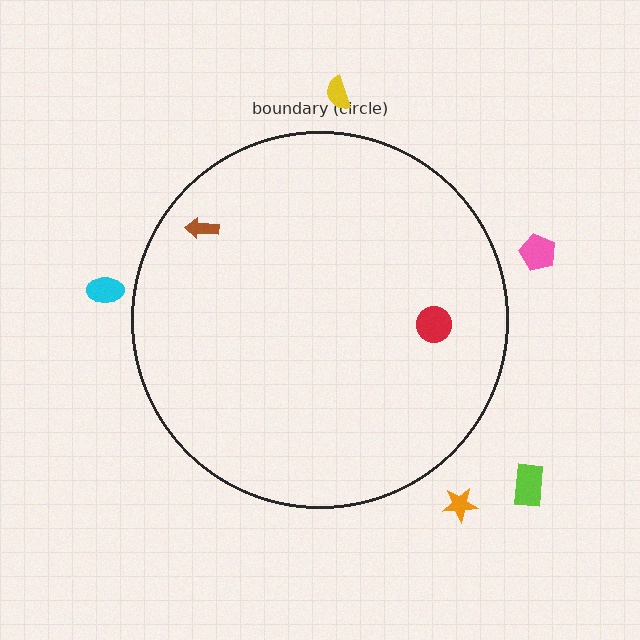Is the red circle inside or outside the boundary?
Inside.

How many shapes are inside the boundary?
2 inside, 5 outside.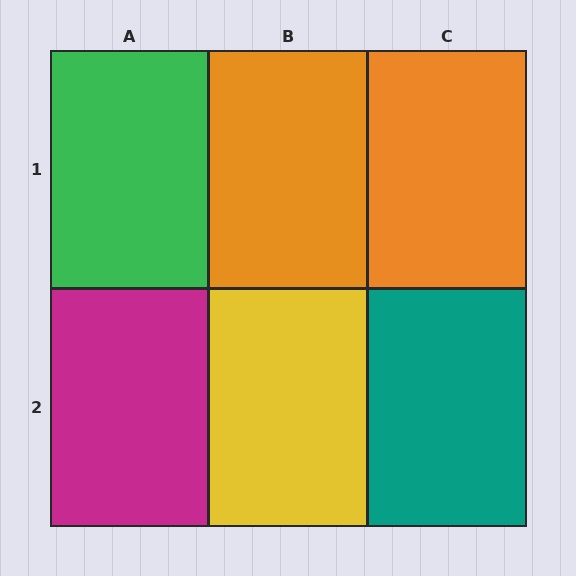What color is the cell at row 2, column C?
Teal.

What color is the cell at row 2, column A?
Magenta.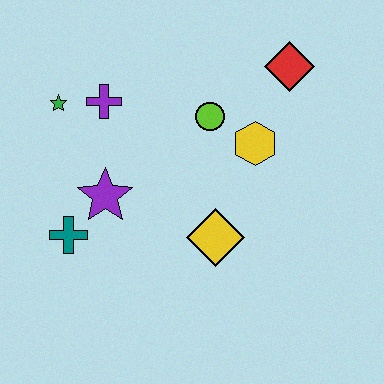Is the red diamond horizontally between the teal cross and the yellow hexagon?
No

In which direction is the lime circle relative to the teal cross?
The lime circle is to the right of the teal cross.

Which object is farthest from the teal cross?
The red diamond is farthest from the teal cross.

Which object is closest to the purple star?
The teal cross is closest to the purple star.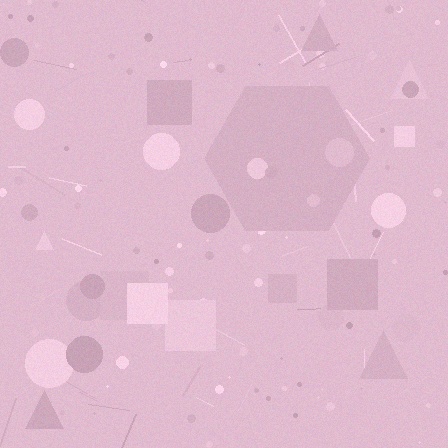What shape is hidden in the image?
A hexagon is hidden in the image.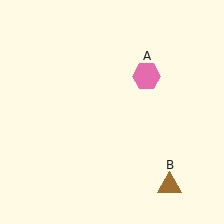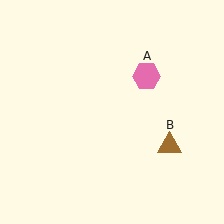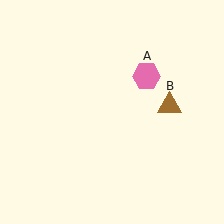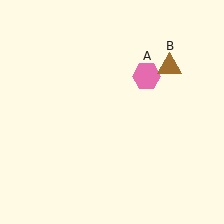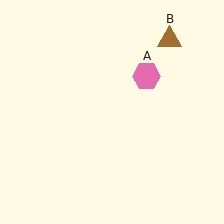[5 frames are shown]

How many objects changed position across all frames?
1 object changed position: brown triangle (object B).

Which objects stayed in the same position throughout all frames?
Pink hexagon (object A) remained stationary.